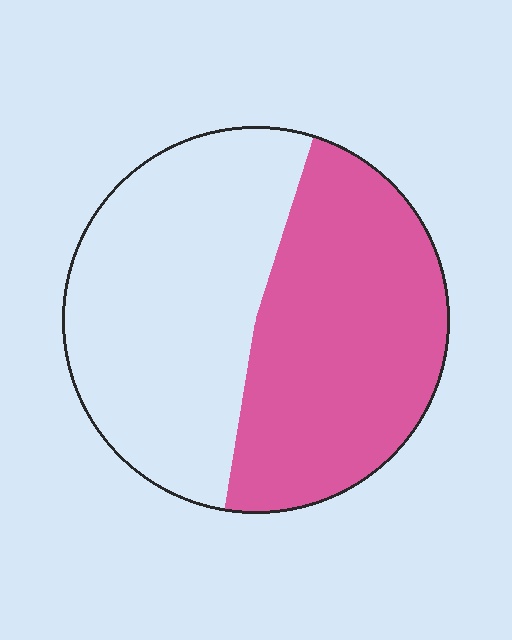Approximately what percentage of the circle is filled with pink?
Approximately 50%.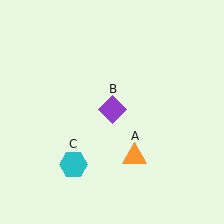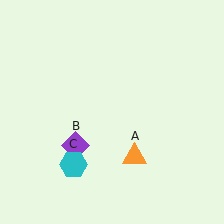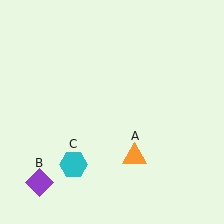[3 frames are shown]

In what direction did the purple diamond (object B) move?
The purple diamond (object B) moved down and to the left.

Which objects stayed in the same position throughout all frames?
Orange triangle (object A) and cyan hexagon (object C) remained stationary.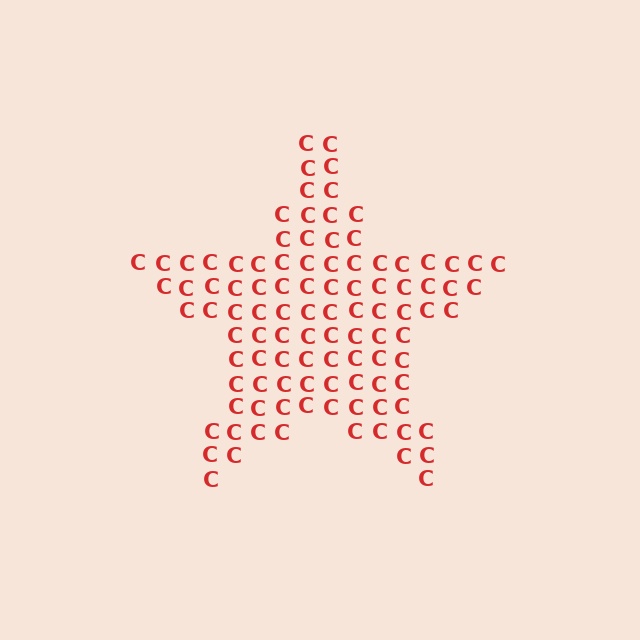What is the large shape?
The large shape is a star.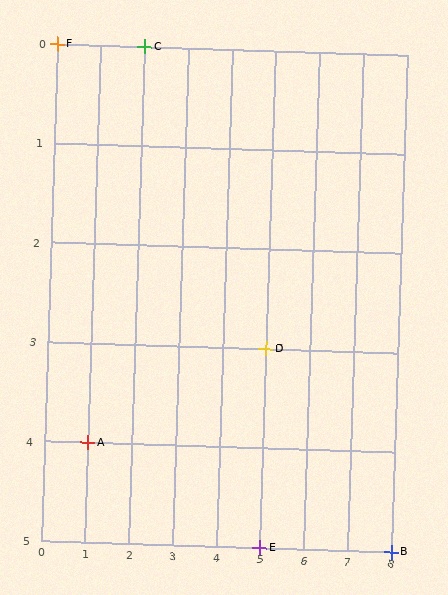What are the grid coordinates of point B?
Point B is at grid coordinates (8, 5).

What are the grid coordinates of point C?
Point C is at grid coordinates (2, 0).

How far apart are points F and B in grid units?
Points F and B are 8 columns and 5 rows apart (about 9.4 grid units diagonally).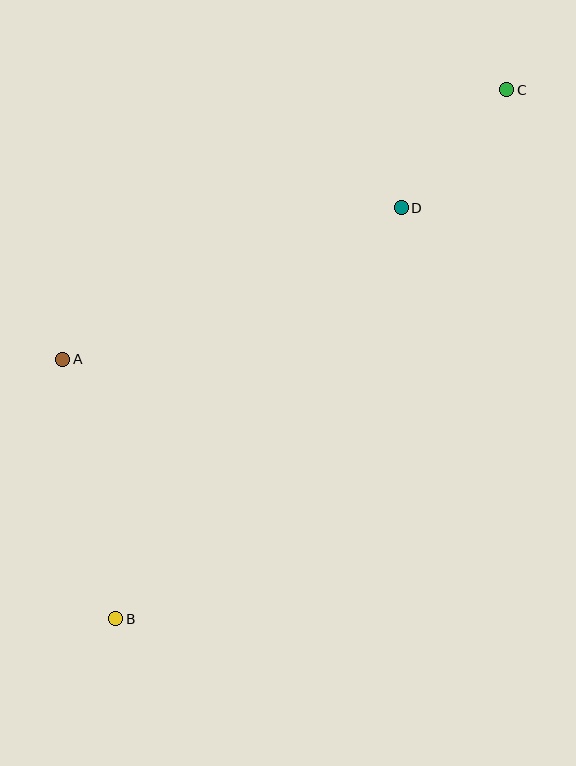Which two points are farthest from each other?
Points B and C are farthest from each other.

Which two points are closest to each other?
Points C and D are closest to each other.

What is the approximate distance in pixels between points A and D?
The distance between A and D is approximately 371 pixels.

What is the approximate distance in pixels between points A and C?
The distance between A and C is approximately 520 pixels.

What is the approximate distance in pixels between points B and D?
The distance between B and D is approximately 501 pixels.